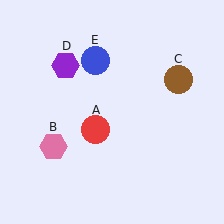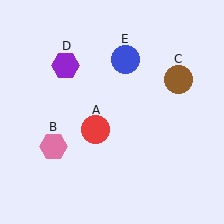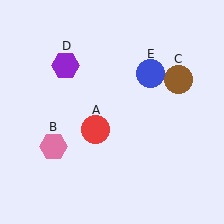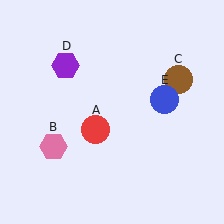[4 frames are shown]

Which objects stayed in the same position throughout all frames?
Red circle (object A) and pink hexagon (object B) and brown circle (object C) and purple hexagon (object D) remained stationary.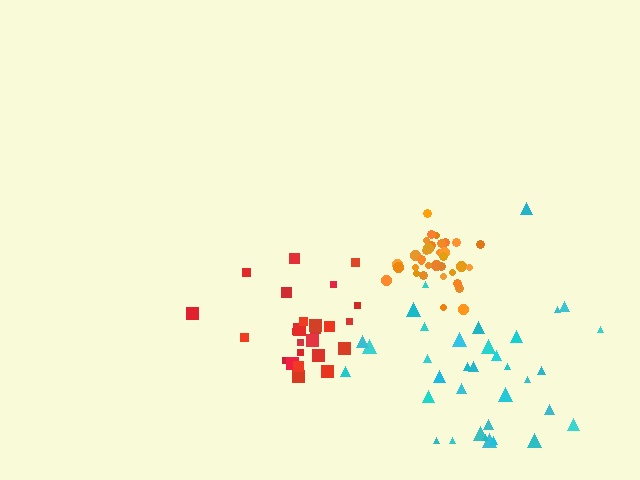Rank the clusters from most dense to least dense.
orange, red, cyan.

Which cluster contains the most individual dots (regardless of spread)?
Cyan (35).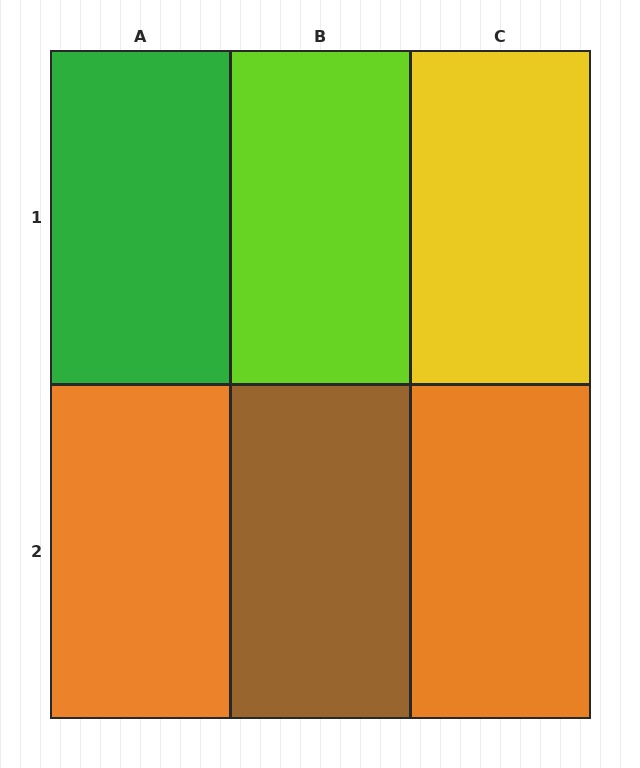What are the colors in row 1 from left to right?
Green, lime, yellow.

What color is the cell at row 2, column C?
Orange.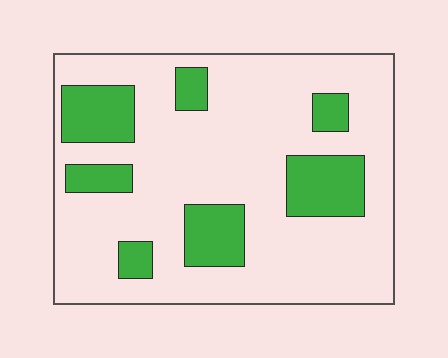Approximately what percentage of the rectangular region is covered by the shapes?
Approximately 20%.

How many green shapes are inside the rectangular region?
7.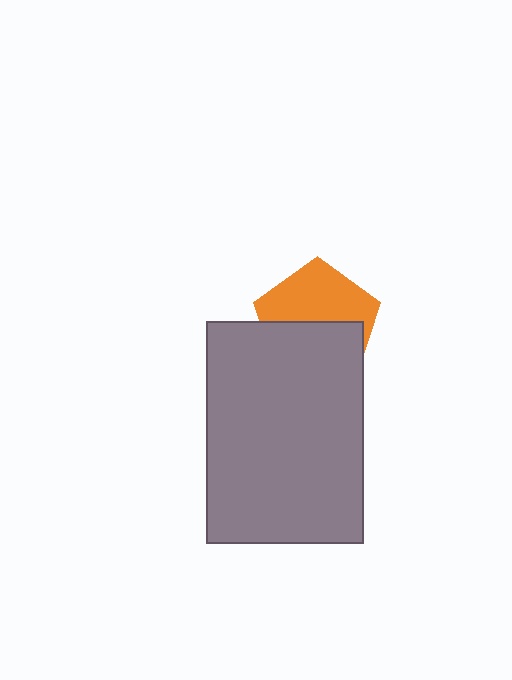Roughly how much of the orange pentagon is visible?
About half of it is visible (roughly 51%).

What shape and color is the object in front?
The object in front is a gray rectangle.